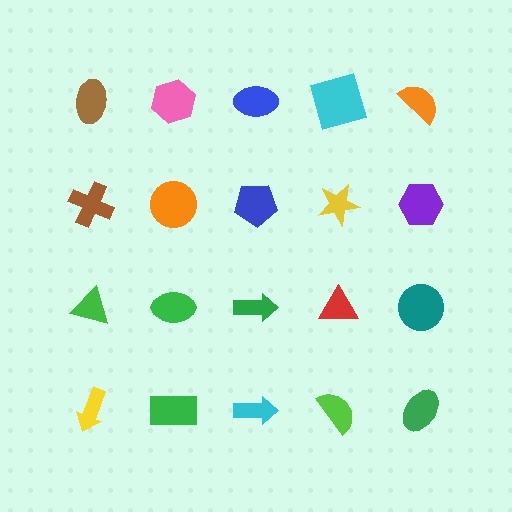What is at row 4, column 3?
A cyan arrow.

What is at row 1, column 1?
A brown ellipse.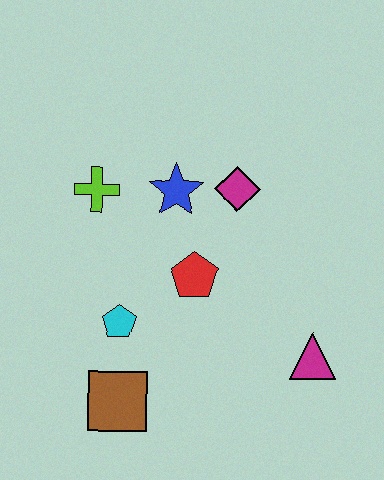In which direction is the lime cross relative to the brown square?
The lime cross is above the brown square.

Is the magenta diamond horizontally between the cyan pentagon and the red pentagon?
No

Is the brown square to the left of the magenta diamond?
Yes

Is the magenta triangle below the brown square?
No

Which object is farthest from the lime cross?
The magenta triangle is farthest from the lime cross.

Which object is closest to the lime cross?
The blue star is closest to the lime cross.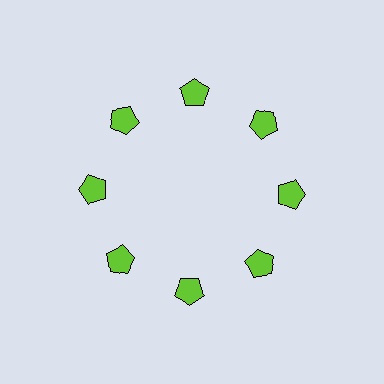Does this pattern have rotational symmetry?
Yes, this pattern has 8-fold rotational symmetry. It looks the same after rotating 45 degrees around the center.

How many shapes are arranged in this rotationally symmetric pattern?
There are 8 shapes, arranged in 8 groups of 1.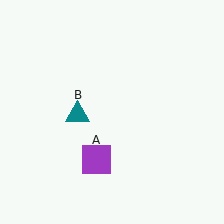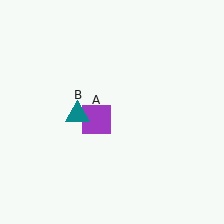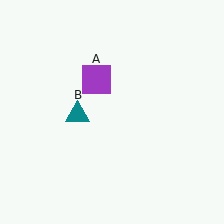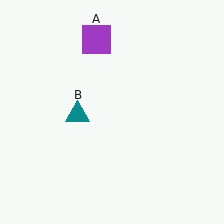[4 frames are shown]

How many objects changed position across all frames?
1 object changed position: purple square (object A).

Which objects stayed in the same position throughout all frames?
Teal triangle (object B) remained stationary.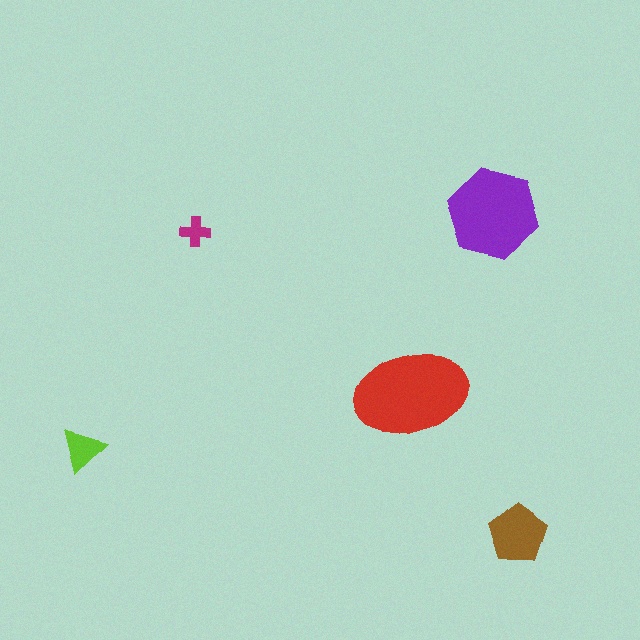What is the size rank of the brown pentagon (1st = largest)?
3rd.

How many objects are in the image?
There are 5 objects in the image.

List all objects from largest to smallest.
The red ellipse, the purple hexagon, the brown pentagon, the lime triangle, the magenta cross.